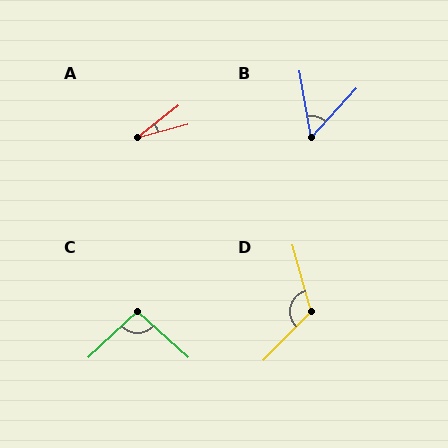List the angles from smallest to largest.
A (23°), B (52°), C (95°), D (120°).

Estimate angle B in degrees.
Approximately 52 degrees.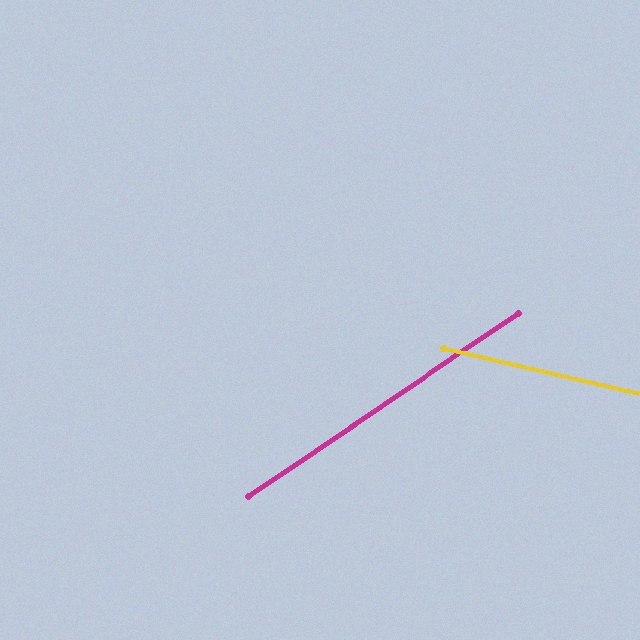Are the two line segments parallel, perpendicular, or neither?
Neither parallel nor perpendicular — they differ by about 47°.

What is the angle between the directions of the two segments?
Approximately 47 degrees.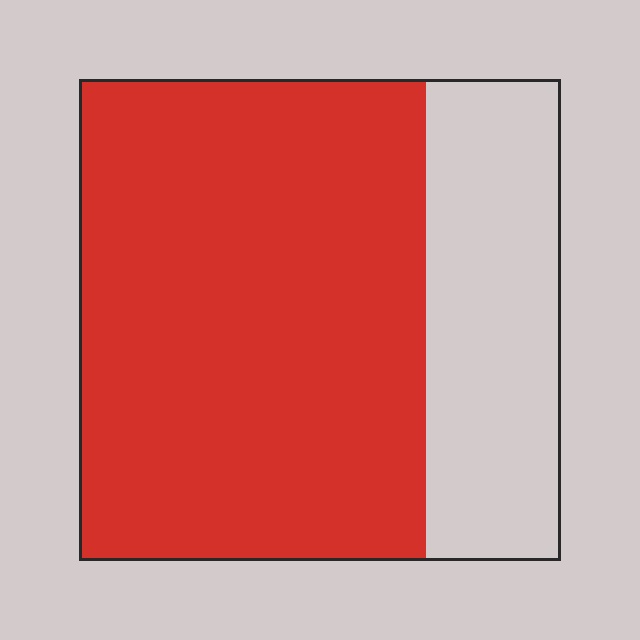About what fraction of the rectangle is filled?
About three quarters (3/4).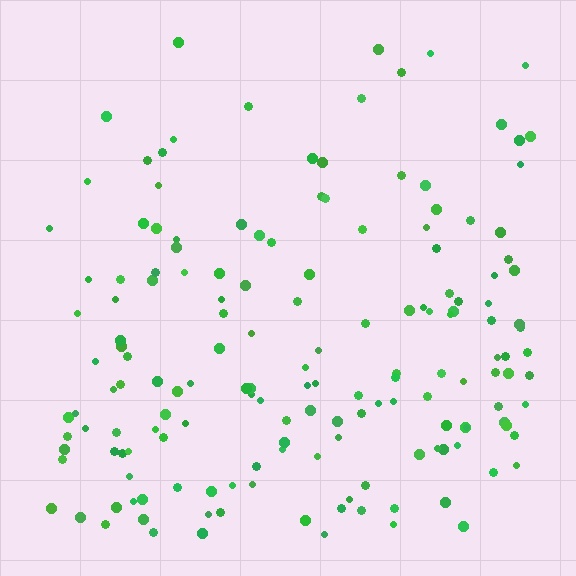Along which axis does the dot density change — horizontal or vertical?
Vertical.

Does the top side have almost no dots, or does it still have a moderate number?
Still a moderate number, just noticeably fewer than the bottom.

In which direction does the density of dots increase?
From top to bottom, with the bottom side densest.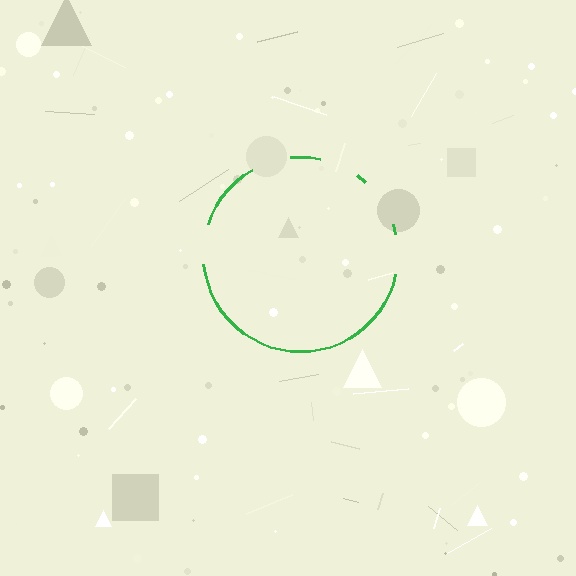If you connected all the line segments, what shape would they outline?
They would outline a circle.